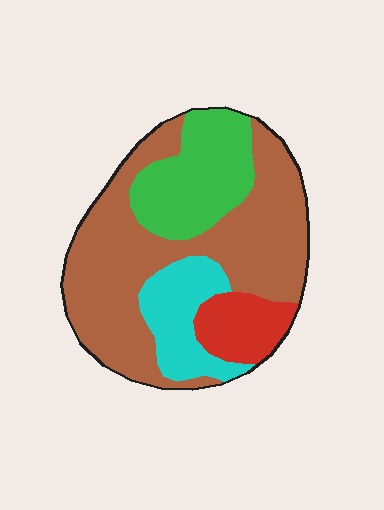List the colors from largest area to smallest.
From largest to smallest: brown, green, cyan, red.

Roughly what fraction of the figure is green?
Green takes up about one fifth (1/5) of the figure.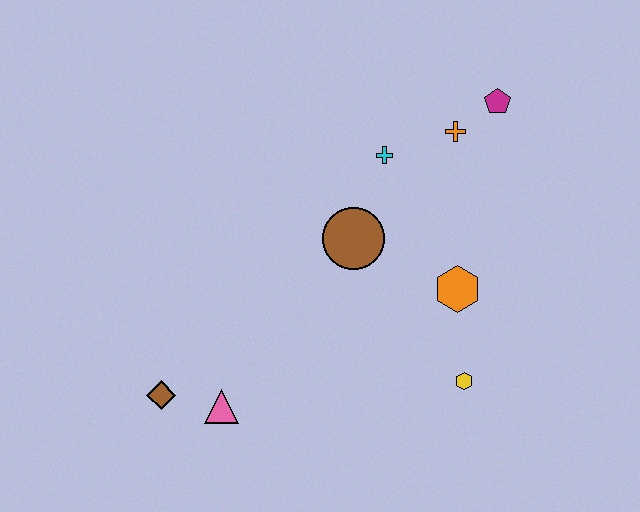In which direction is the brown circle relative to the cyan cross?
The brown circle is below the cyan cross.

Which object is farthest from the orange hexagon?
The brown diamond is farthest from the orange hexagon.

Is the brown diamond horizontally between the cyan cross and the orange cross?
No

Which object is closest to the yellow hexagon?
The orange hexagon is closest to the yellow hexagon.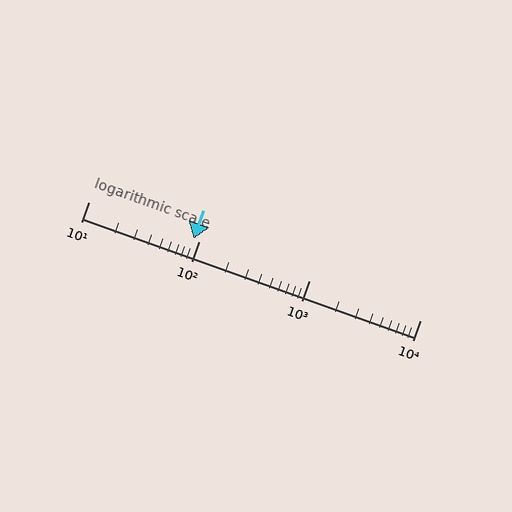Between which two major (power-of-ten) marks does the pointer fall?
The pointer is between 10 and 100.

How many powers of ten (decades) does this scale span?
The scale spans 3 decades, from 10 to 10000.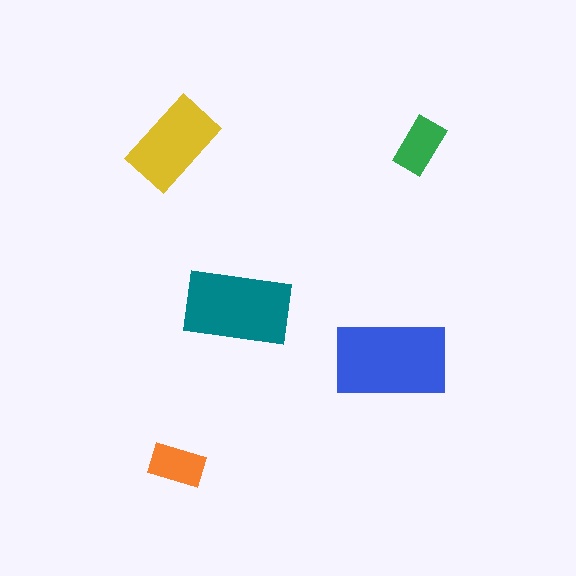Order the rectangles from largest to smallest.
the blue one, the teal one, the yellow one, the green one, the orange one.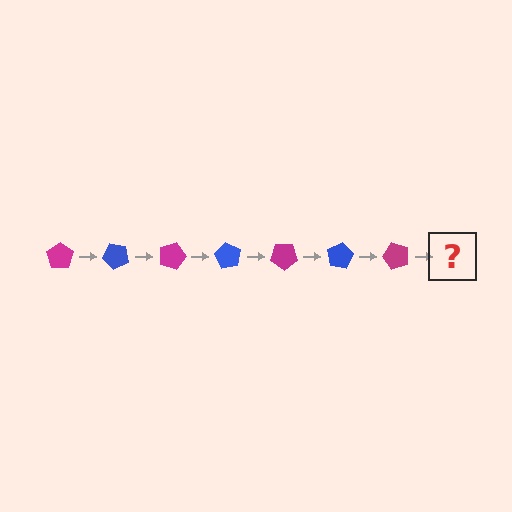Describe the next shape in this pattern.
It should be a blue pentagon, rotated 315 degrees from the start.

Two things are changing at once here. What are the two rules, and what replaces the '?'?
The two rules are that it rotates 45 degrees each step and the color cycles through magenta and blue. The '?' should be a blue pentagon, rotated 315 degrees from the start.